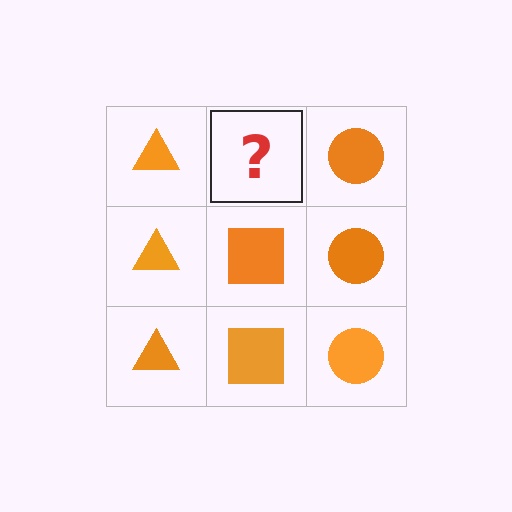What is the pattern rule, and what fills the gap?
The rule is that each column has a consistent shape. The gap should be filled with an orange square.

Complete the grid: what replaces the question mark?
The question mark should be replaced with an orange square.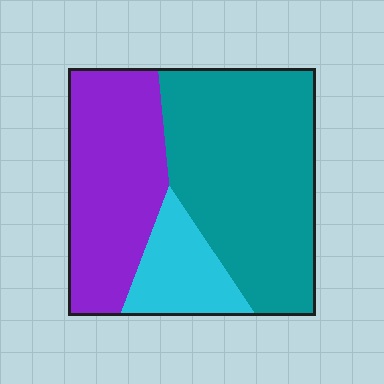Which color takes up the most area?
Teal, at roughly 50%.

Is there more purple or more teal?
Teal.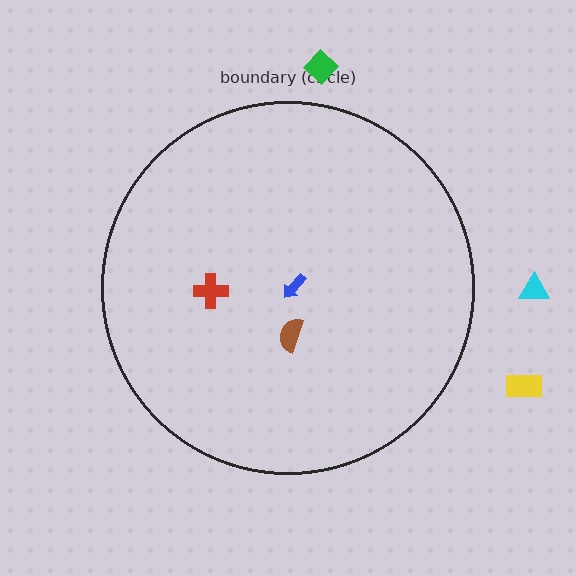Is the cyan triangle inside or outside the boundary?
Outside.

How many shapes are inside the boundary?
3 inside, 3 outside.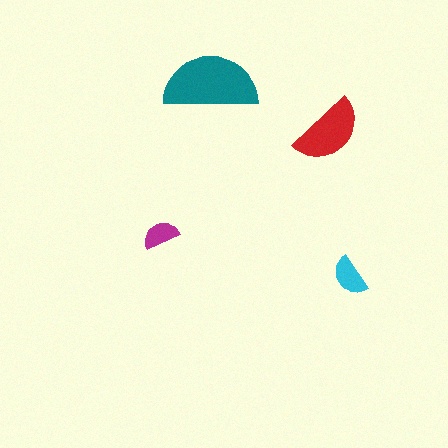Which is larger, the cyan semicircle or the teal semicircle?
The teal one.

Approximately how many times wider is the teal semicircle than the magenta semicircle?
About 2.5 times wider.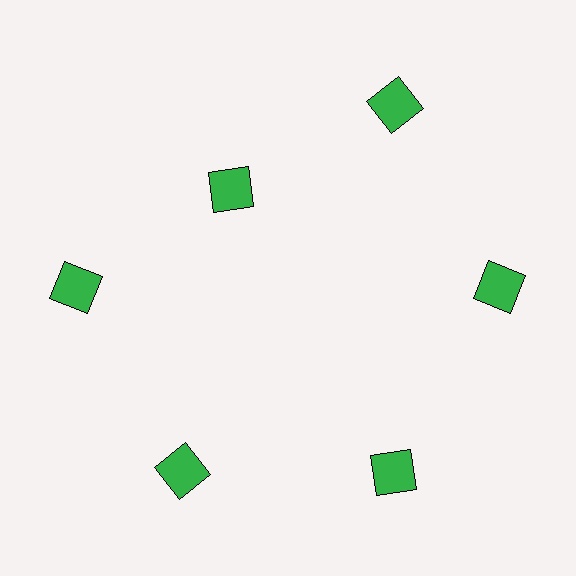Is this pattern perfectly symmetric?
No. The 6 green squares are arranged in a ring, but one element near the 11 o'clock position is pulled inward toward the center, breaking the 6-fold rotational symmetry.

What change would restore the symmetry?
The symmetry would be restored by moving it outward, back onto the ring so that all 6 squares sit at equal angles and equal distance from the center.